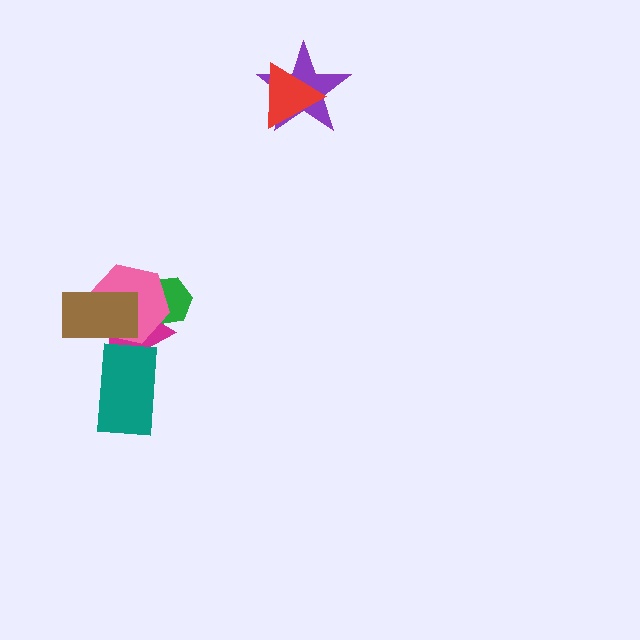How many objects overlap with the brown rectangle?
2 objects overlap with the brown rectangle.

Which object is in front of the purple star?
The red triangle is in front of the purple star.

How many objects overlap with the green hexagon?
2 objects overlap with the green hexagon.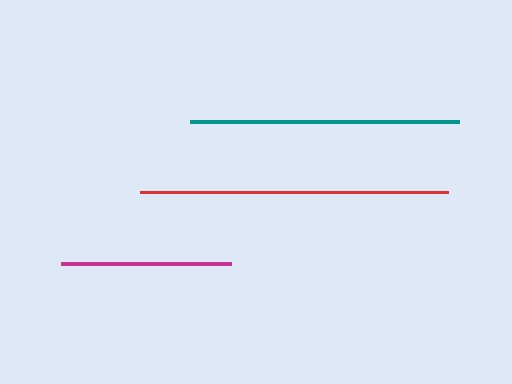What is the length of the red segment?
The red segment is approximately 308 pixels long.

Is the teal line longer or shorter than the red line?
The red line is longer than the teal line.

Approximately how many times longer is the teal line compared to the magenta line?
The teal line is approximately 1.6 times the length of the magenta line.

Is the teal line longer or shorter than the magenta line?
The teal line is longer than the magenta line.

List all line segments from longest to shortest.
From longest to shortest: red, teal, magenta.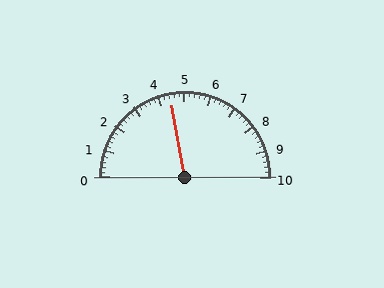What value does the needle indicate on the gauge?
The needle indicates approximately 4.4.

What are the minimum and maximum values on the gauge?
The gauge ranges from 0 to 10.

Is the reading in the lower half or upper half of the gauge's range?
The reading is in the lower half of the range (0 to 10).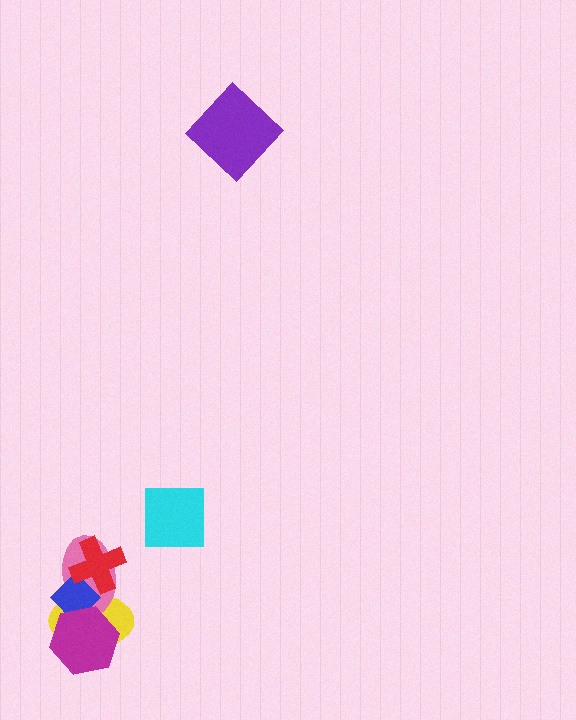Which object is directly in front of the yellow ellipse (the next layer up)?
The pink ellipse is directly in front of the yellow ellipse.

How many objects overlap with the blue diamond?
4 objects overlap with the blue diamond.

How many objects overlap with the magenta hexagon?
3 objects overlap with the magenta hexagon.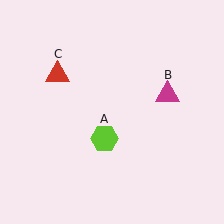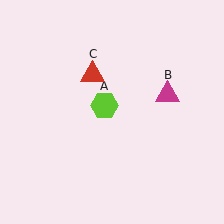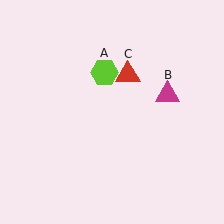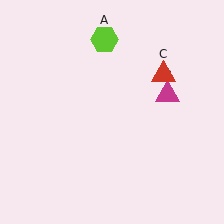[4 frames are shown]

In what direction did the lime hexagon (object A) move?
The lime hexagon (object A) moved up.